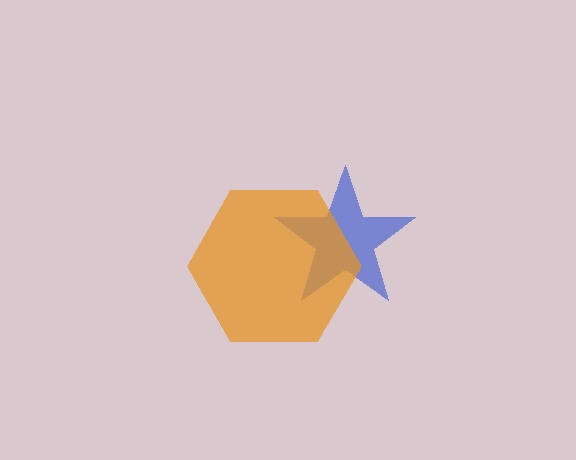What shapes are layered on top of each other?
The layered shapes are: a blue star, an orange hexagon.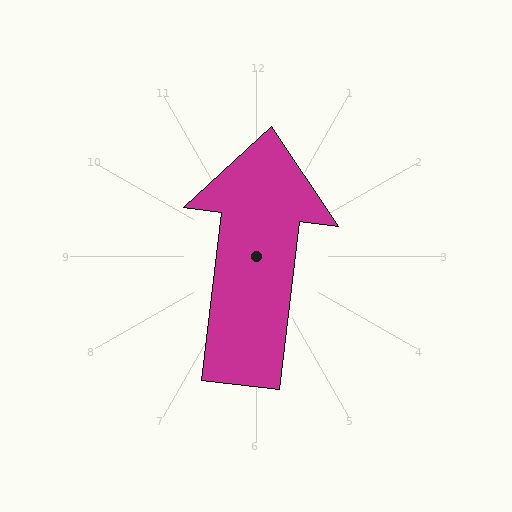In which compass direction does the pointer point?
North.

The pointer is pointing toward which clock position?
Roughly 12 o'clock.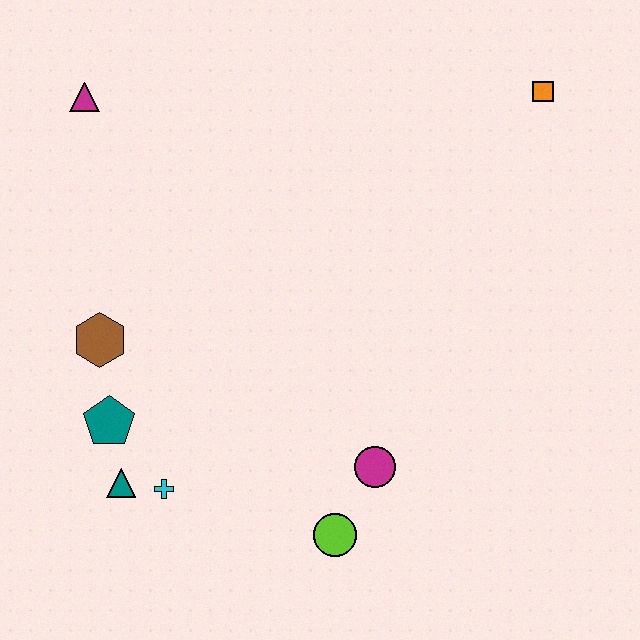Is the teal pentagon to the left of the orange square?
Yes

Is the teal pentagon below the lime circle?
No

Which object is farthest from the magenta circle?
The magenta triangle is farthest from the magenta circle.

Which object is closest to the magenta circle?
The lime circle is closest to the magenta circle.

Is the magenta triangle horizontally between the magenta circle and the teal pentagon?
No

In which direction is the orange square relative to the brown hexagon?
The orange square is to the right of the brown hexagon.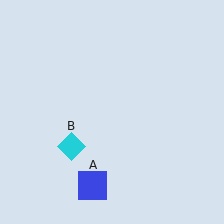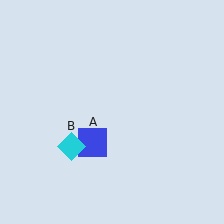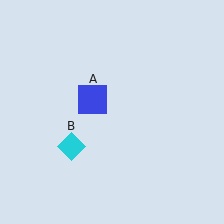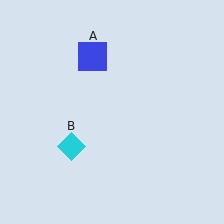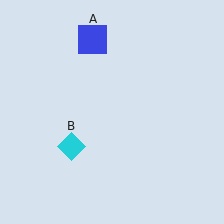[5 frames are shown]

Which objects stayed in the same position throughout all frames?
Cyan diamond (object B) remained stationary.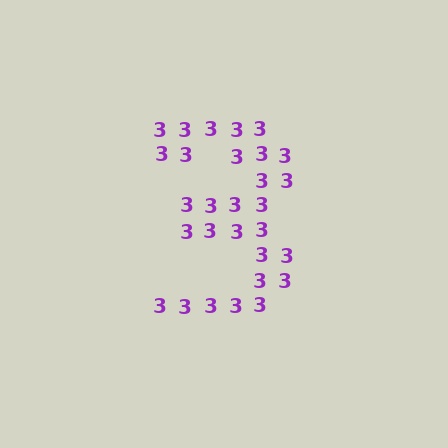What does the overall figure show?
The overall figure shows the digit 3.